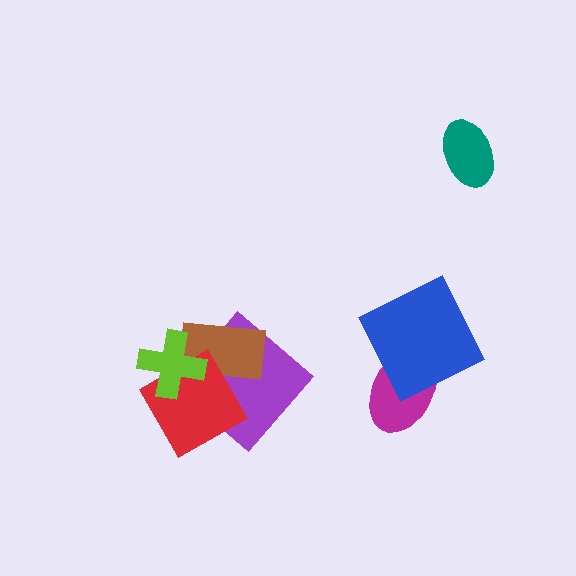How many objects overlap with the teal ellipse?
0 objects overlap with the teal ellipse.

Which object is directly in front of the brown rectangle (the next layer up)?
The red square is directly in front of the brown rectangle.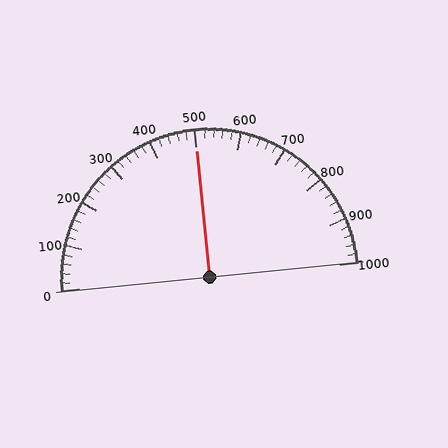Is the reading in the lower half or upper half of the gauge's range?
The reading is in the upper half of the range (0 to 1000).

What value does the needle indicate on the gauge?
The needle indicates approximately 500.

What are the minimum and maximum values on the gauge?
The gauge ranges from 0 to 1000.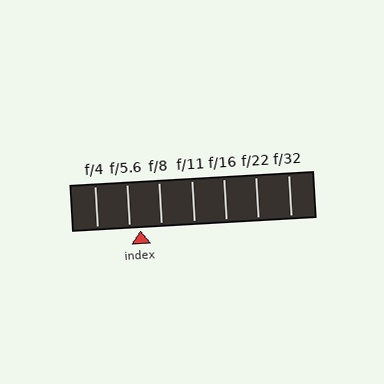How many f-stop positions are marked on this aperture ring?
There are 7 f-stop positions marked.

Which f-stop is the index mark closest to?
The index mark is closest to f/5.6.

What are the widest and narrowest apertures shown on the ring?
The widest aperture shown is f/4 and the narrowest is f/32.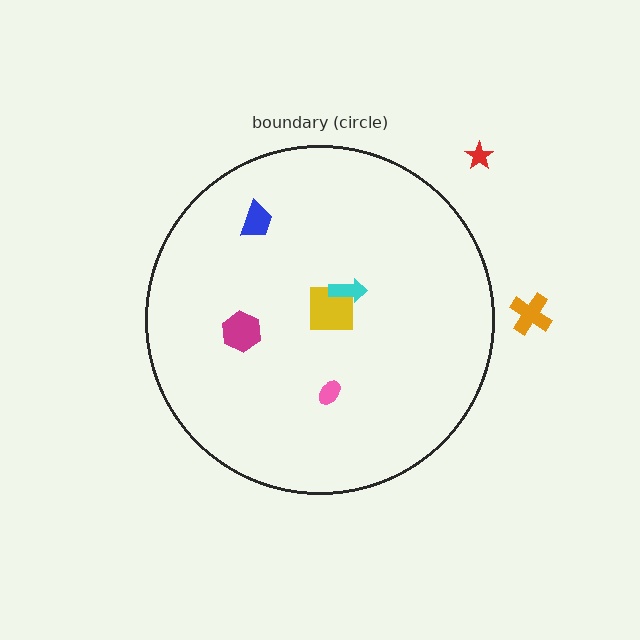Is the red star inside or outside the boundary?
Outside.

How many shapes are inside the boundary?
5 inside, 2 outside.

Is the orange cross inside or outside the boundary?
Outside.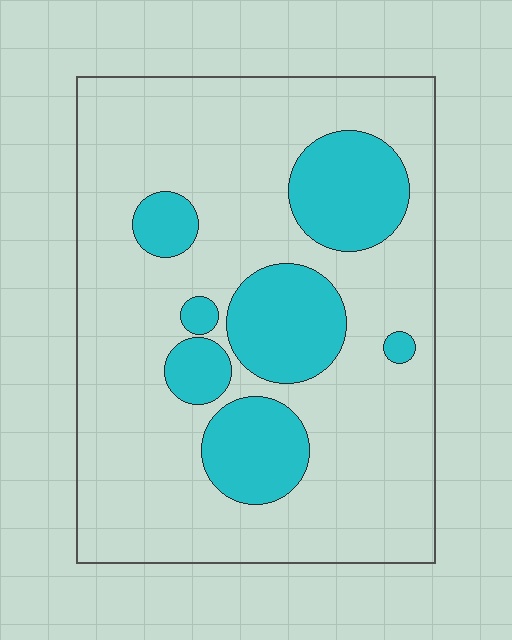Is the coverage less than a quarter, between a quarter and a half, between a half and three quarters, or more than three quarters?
Less than a quarter.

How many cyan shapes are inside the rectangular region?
7.